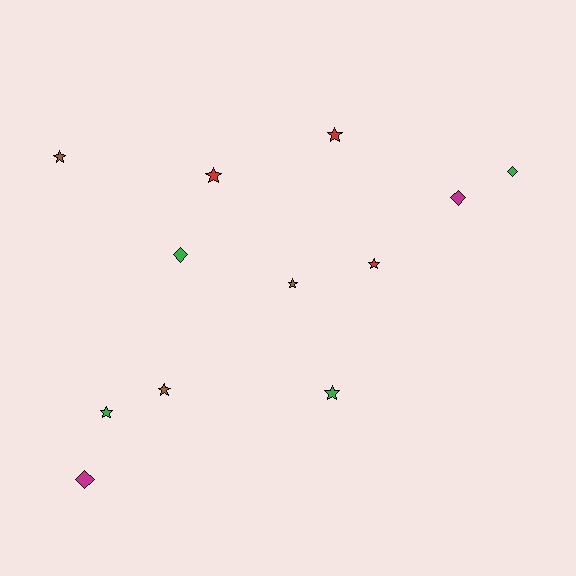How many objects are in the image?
There are 12 objects.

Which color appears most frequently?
Green, with 4 objects.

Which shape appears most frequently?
Star, with 8 objects.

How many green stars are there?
There are 2 green stars.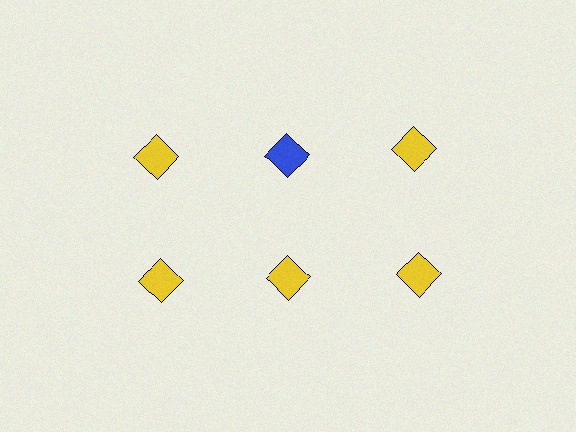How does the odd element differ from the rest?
It has a different color: blue instead of yellow.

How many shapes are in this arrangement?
There are 6 shapes arranged in a grid pattern.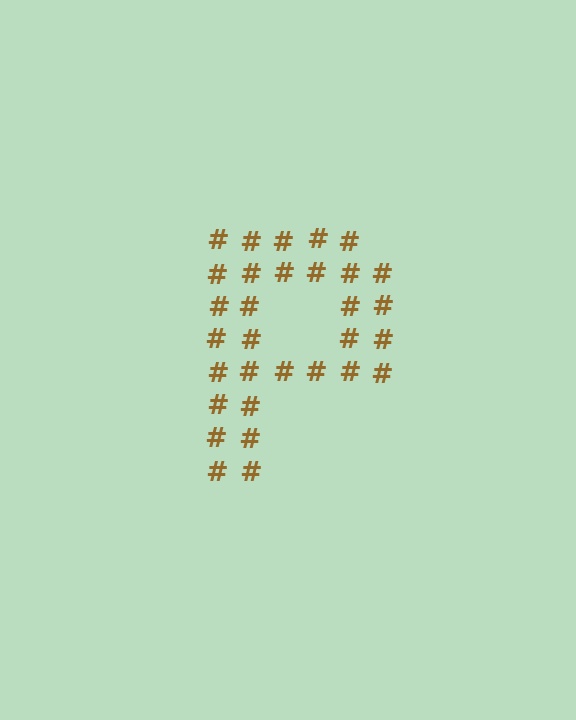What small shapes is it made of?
It is made of small hash symbols.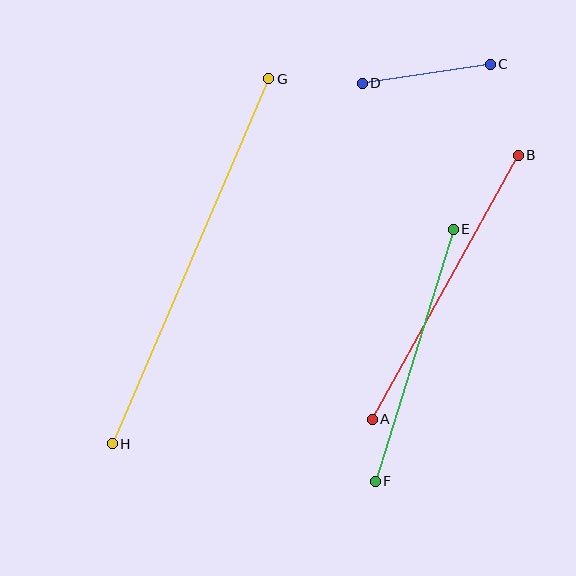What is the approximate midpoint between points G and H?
The midpoint is at approximately (190, 261) pixels.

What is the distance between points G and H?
The distance is approximately 397 pixels.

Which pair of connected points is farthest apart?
Points G and H are farthest apart.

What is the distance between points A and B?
The distance is approximately 302 pixels.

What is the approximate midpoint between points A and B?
The midpoint is at approximately (445, 287) pixels.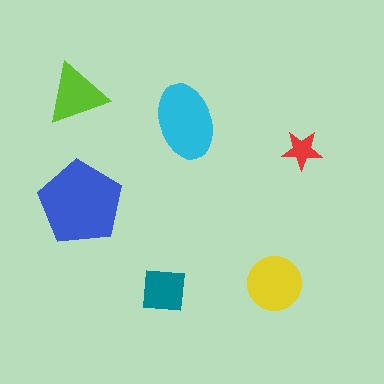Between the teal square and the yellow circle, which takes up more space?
The yellow circle.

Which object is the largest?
The blue pentagon.